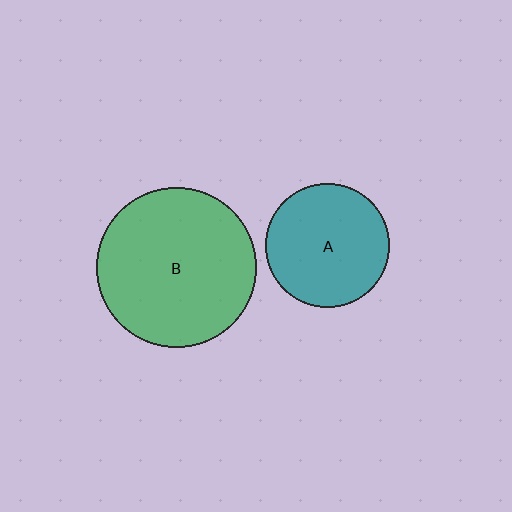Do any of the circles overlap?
No, none of the circles overlap.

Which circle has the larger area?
Circle B (green).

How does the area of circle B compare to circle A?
Approximately 1.7 times.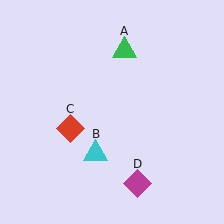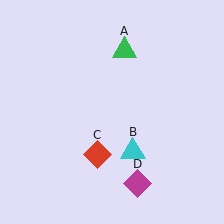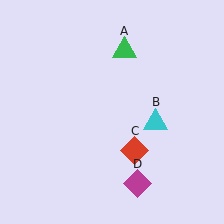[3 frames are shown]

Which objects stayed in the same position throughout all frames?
Green triangle (object A) and magenta diamond (object D) remained stationary.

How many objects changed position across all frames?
2 objects changed position: cyan triangle (object B), red diamond (object C).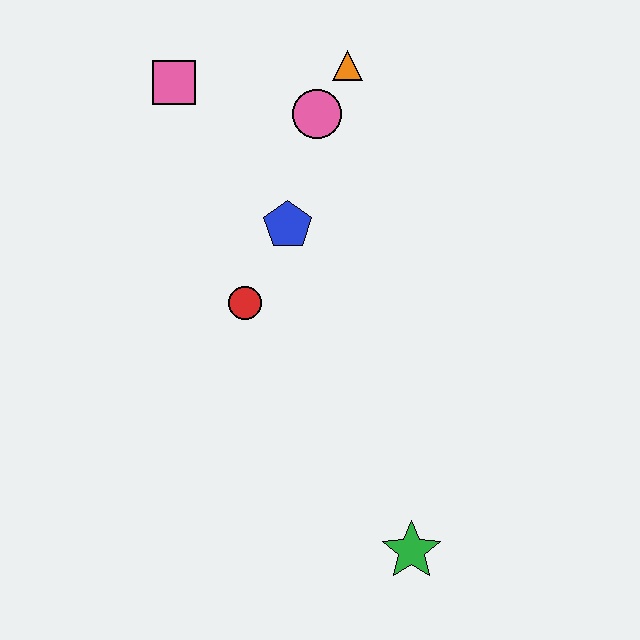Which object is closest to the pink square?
The pink circle is closest to the pink square.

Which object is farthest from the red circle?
The green star is farthest from the red circle.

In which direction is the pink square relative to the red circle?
The pink square is above the red circle.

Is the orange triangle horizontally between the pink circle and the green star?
Yes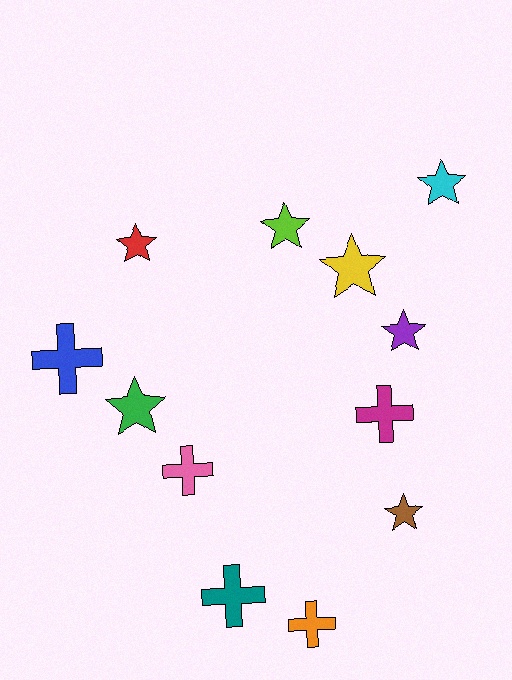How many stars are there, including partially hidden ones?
There are 7 stars.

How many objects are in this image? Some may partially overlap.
There are 12 objects.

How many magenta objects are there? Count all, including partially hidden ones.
There is 1 magenta object.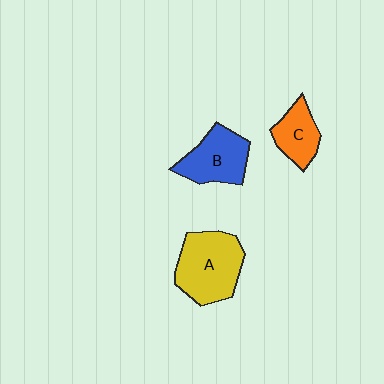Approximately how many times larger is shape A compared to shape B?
Approximately 1.3 times.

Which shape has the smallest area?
Shape C (orange).